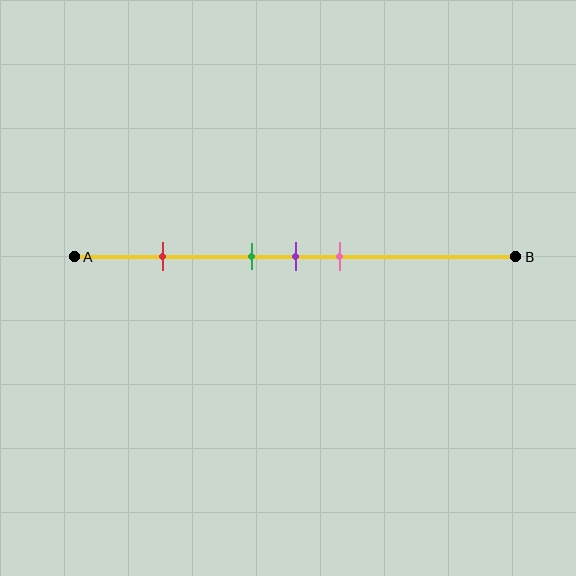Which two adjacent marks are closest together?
The green and purple marks are the closest adjacent pair.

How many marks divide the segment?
There are 4 marks dividing the segment.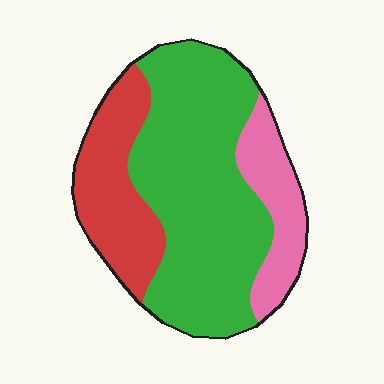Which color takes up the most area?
Green, at roughly 60%.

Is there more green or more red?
Green.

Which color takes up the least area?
Pink, at roughly 15%.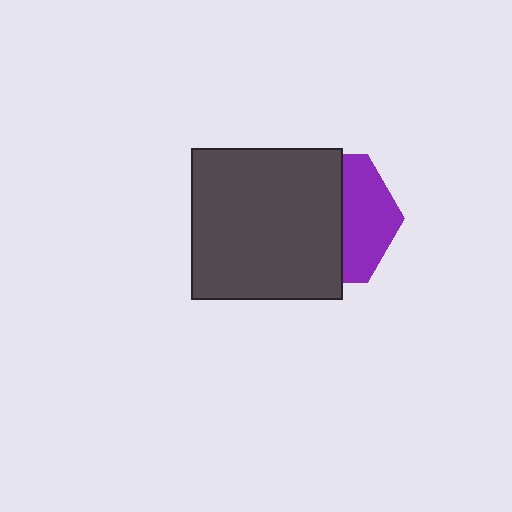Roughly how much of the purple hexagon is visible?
A small part of it is visible (roughly 38%).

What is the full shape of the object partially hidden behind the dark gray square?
The partially hidden object is a purple hexagon.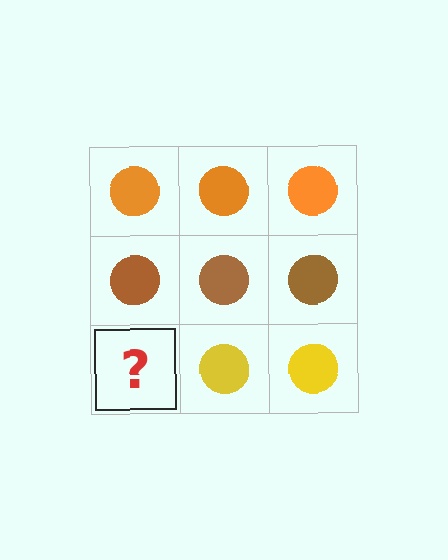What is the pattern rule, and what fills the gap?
The rule is that each row has a consistent color. The gap should be filled with a yellow circle.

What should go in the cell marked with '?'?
The missing cell should contain a yellow circle.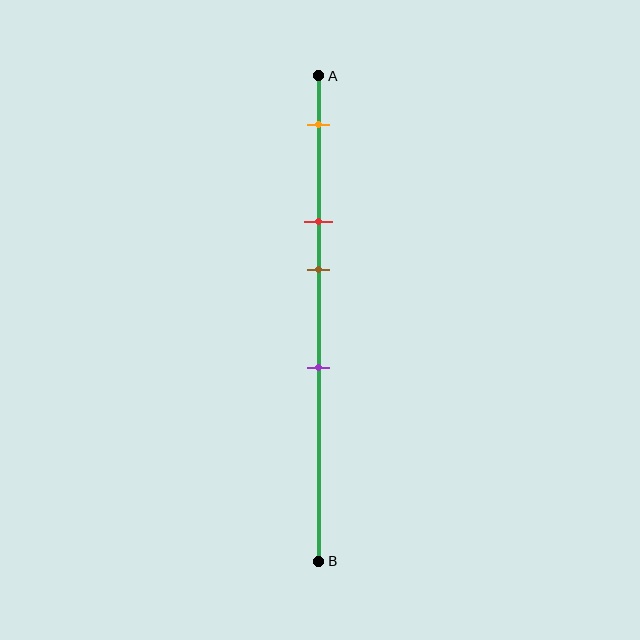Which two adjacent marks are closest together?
The red and brown marks are the closest adjacent pair.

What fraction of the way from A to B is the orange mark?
The orange mark is approximately 10% (0.1) of the way from A to B.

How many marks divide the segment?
There are 4 marks dividing the segment.